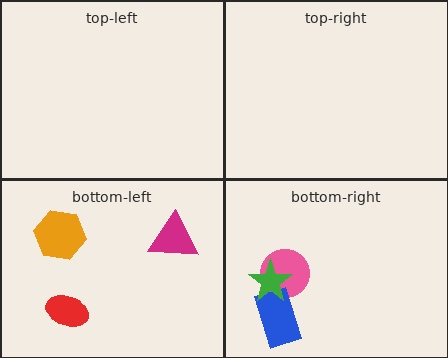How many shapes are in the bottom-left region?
3.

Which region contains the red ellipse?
The bottom-left region.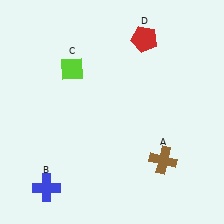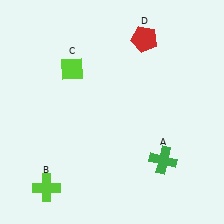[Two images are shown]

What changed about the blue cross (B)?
In Image 1, B is blue. In Image 2, it changed to lime.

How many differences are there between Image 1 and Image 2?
There are 2 differences between the two images.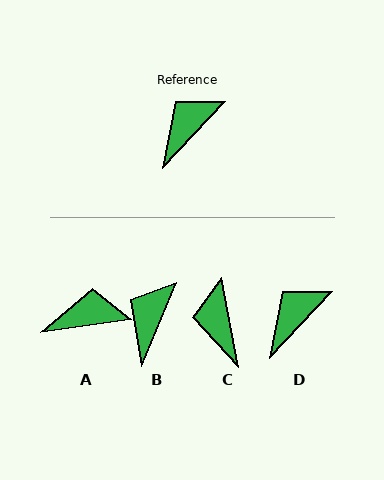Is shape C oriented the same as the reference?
No, it is off by about 54 degrees.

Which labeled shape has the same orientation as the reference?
D.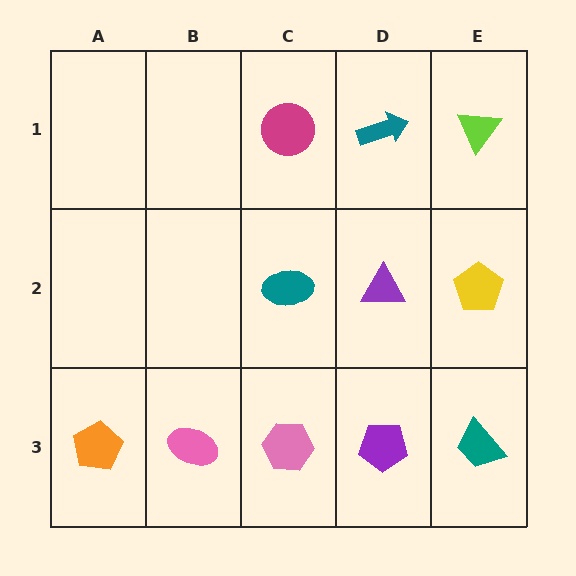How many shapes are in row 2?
3 shapes.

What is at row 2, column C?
A teal ellipse.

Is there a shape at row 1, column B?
No, that cell is empty.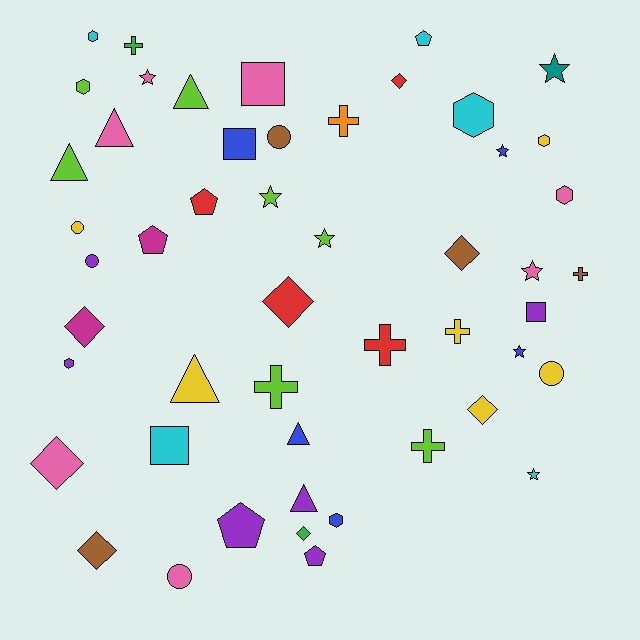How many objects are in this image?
There are 50 objects.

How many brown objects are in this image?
There are 4 brown objects.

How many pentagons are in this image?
There are 5 pentagons.